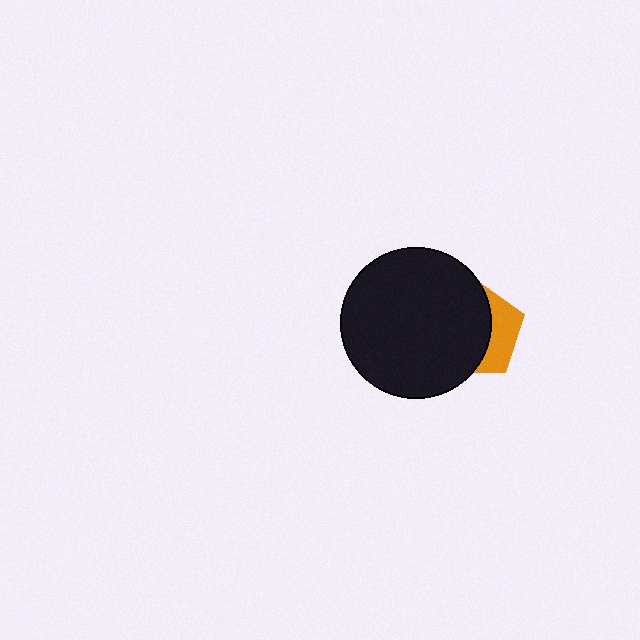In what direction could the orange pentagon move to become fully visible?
The orange pentagon could move right. That would shift it out from behind the black circle entirely.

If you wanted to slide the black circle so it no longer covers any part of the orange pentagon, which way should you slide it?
Slide it left — that is the most direct way to separate the two shapes.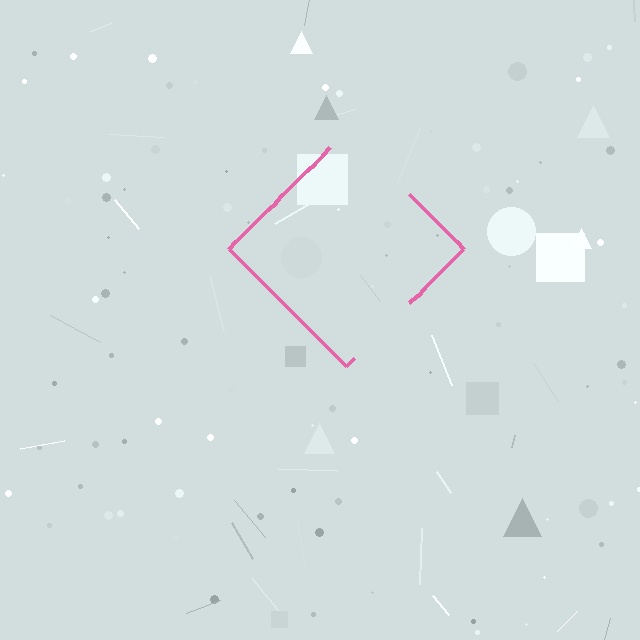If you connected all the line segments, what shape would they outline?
They would outline a diamond.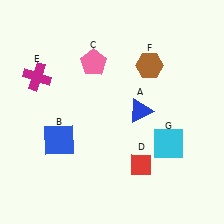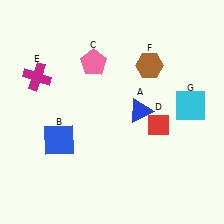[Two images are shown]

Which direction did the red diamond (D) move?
The red diamond (D) moved up.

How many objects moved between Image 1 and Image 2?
2 objects moved between the two images.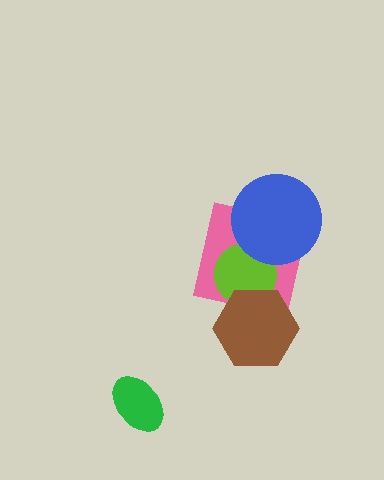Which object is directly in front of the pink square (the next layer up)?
The lime circle is directly in front of the pink square.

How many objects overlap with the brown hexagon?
2 objects overlap with the brown hexagon.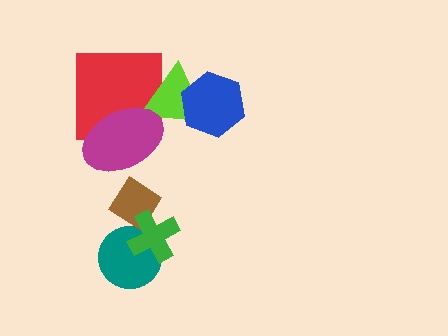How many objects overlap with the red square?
2 objects overlap with the red square.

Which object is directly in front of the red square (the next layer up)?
The lime triangle is directly in front of the red square.